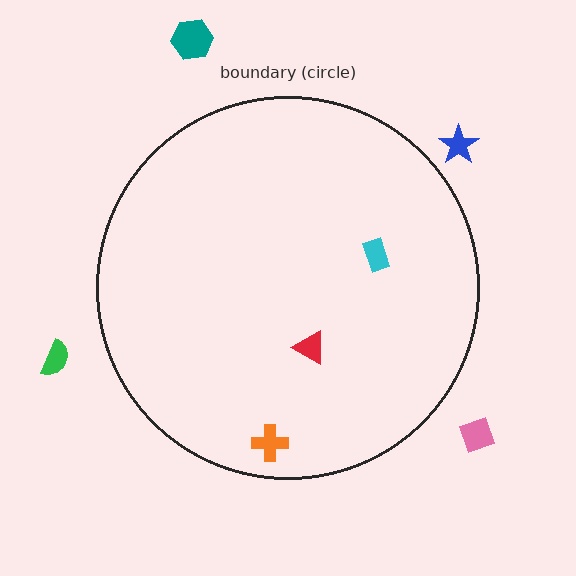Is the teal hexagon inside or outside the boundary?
Outside.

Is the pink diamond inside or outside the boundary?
Outside.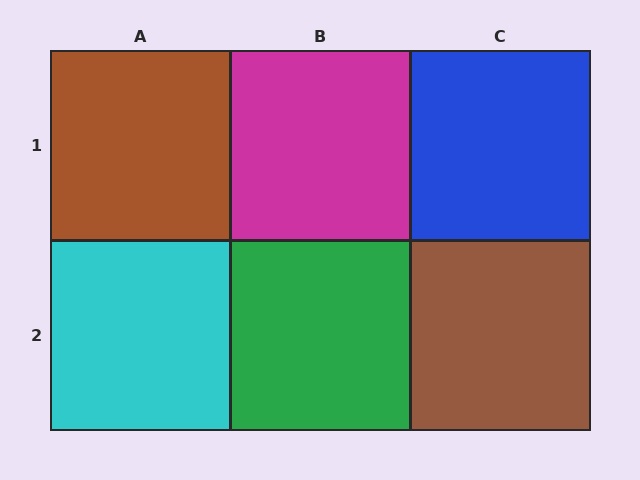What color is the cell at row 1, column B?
Magenta.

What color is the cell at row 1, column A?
Brown.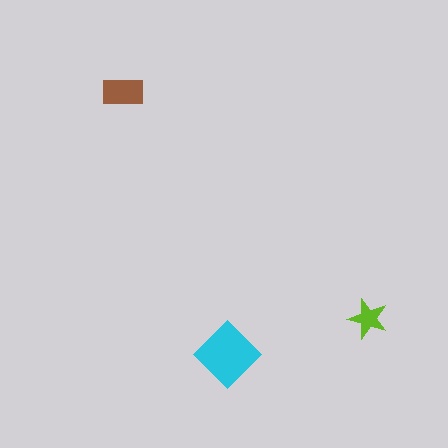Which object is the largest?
The cyan diamond.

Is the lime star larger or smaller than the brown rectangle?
Smaller.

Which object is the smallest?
The lime star.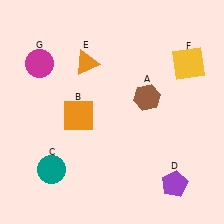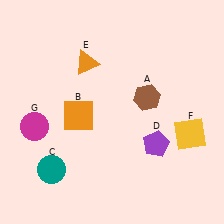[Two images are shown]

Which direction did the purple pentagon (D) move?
The purple pentagon (D) moved up.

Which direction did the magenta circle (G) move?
The magenta circle (G) moved down.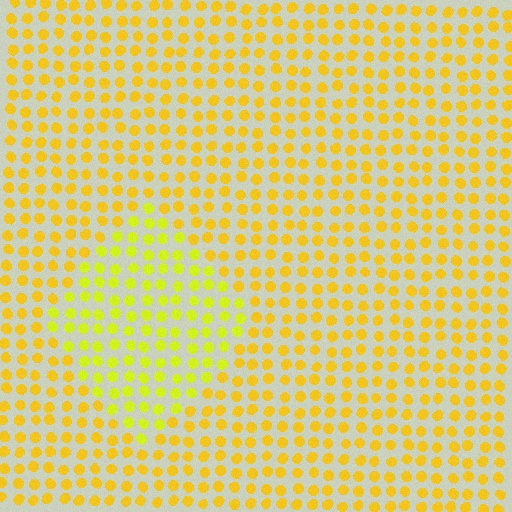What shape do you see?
I see a diamond.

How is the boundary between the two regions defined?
The boundary is defined purely by a slight shift in hue (about 22 degrees). Spacing, size, and orientation are identical on both sides.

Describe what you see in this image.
The image is filled with small yellow elements in a uniform arrangement. A diamond-shaped region is visible where the elements are tinted to a slightly different hue, forming a subtle color boundary.